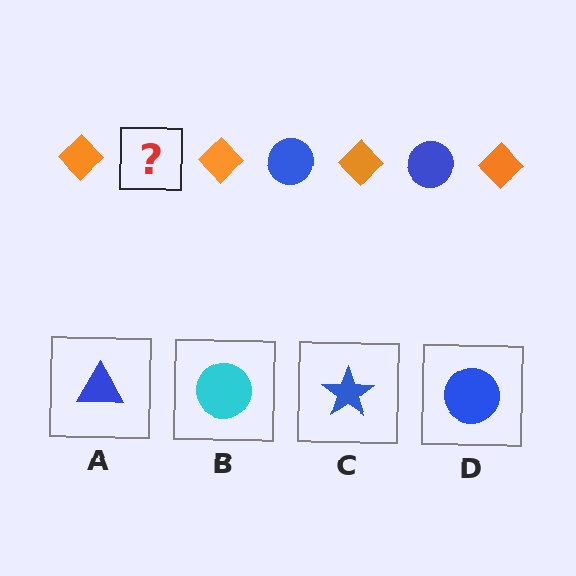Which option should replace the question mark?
Option D.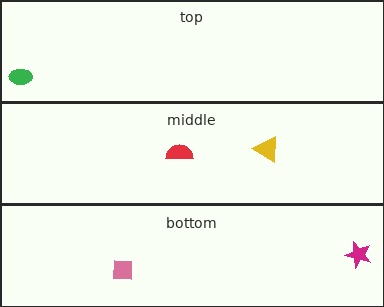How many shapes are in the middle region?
2.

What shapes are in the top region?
The green ellipse.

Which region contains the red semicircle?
The middle region.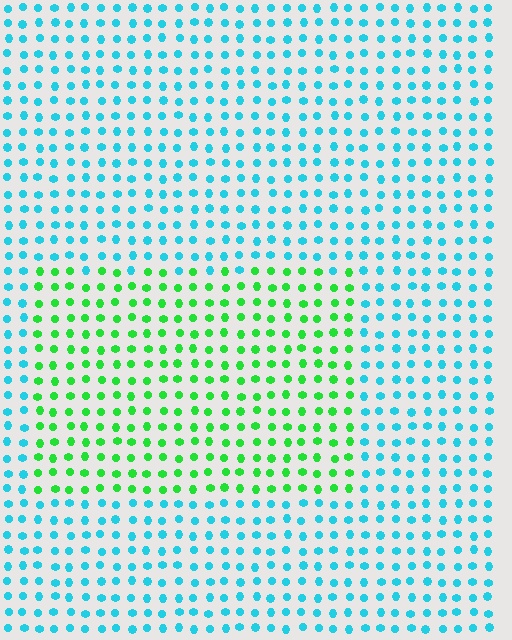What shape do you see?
I see a rectangle.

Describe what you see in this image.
The image is filled with small cyan elements in a uniform arrangement. A rectangle-shaped region is visible where the elements are tinted to a slightly different hue, forming a subtle color boundary.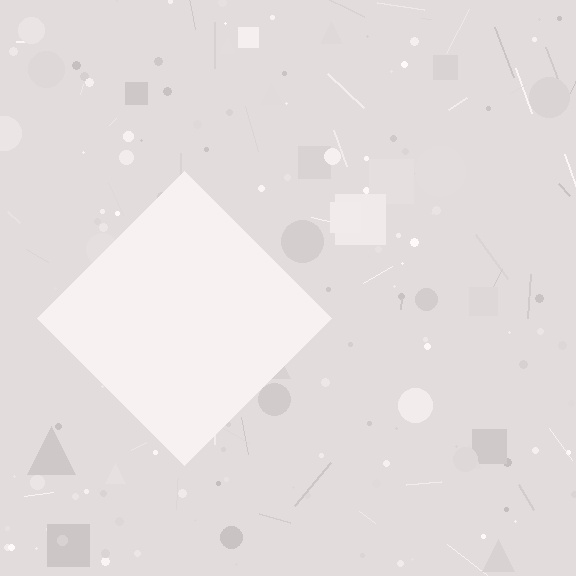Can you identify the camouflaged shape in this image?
The camouflaged shape is a diamond.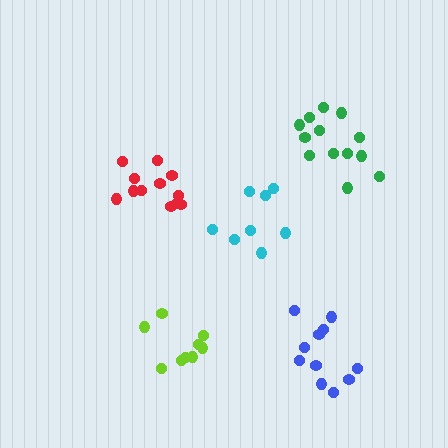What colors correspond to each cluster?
The clusters are colored: green, red, blue, cyan, lime.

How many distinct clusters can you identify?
There are 5 distinct clusters.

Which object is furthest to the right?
The green cluster is rightmost.